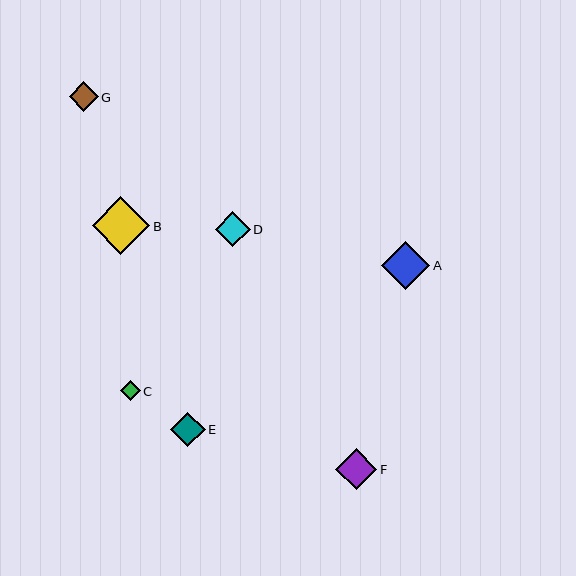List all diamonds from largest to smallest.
From largest to smallest: B, A, F, D, E, G, C.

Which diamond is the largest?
Diamond B is the largest with a size of approximately 57 pixels.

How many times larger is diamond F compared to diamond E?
Diamond F is approximately 1.2 times the size of diamond E.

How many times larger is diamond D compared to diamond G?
Diamond D is approximately 1.2 times the size of diamond G.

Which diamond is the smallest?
Diamond C is the smallest with a size of approximately 20 pixels.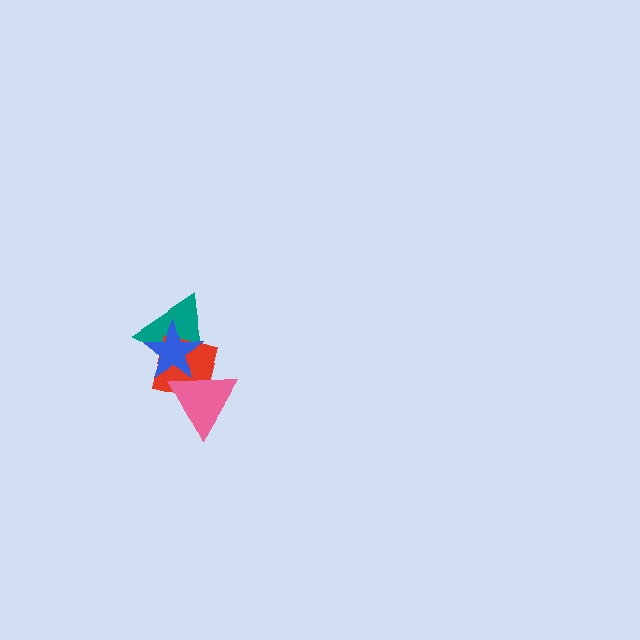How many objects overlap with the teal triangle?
3 objects overlap with the teal triangle.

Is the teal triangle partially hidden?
Yes, it is partially covered by another shape.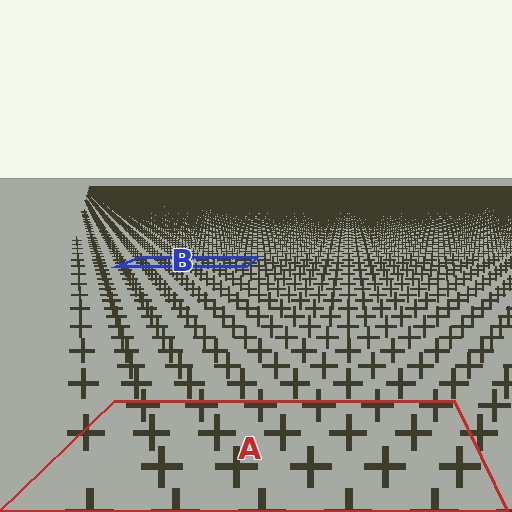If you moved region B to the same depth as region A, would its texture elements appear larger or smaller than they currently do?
They would appear larger. At a closer depth, the same texture elements are projected at a bigger on-screen size.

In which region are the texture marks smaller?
The texture marks are smaller in region B, because it is farther away.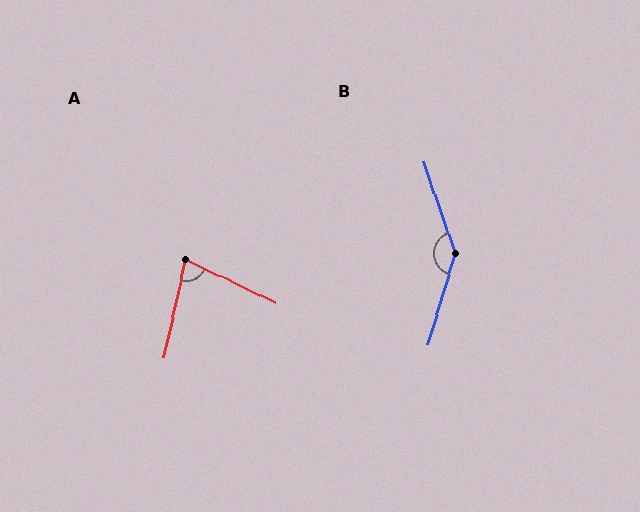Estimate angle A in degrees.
Approximately 77 degrees.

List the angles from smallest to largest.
A (77°), B (145°).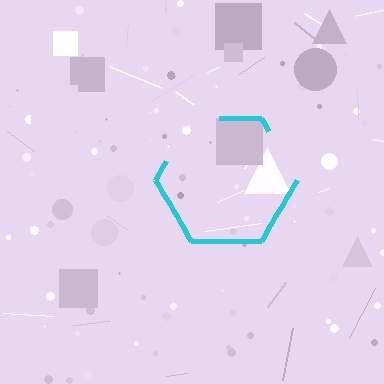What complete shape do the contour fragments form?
The contour fragments form a hexagon.